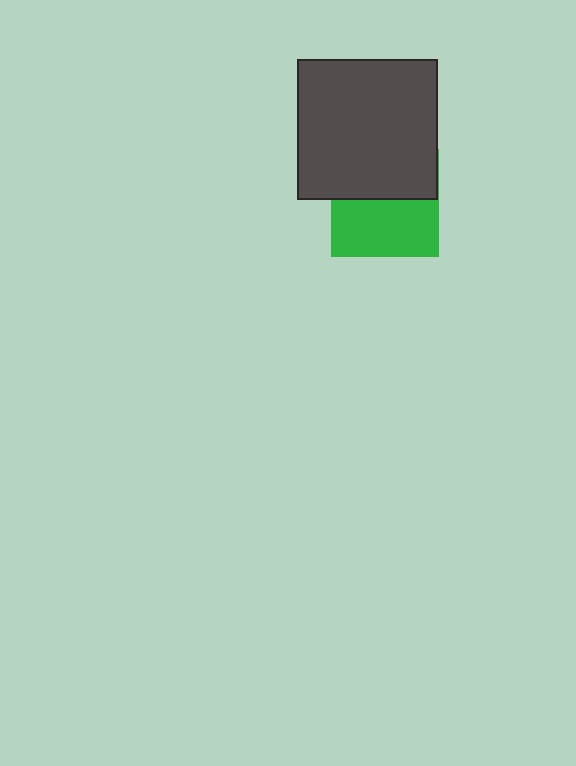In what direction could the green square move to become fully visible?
The green square could move down. That would shift it out from behind the dark gray square entirely.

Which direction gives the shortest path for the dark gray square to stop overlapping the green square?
Moving up gives the shortest separation.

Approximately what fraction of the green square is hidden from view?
Roughly 45% of the green square is hidden behind the dark gray square.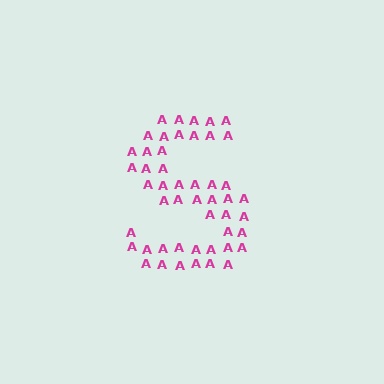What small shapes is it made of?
It is made of small letter A's.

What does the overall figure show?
The overall figure shows the letter S.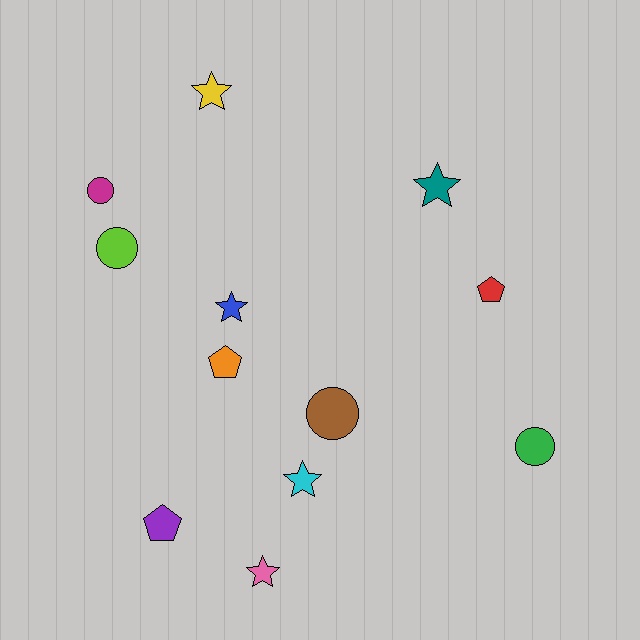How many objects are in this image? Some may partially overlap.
There are 12 objects.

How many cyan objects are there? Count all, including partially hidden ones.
There is 1 cyan object.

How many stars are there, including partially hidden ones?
There are 5 stars.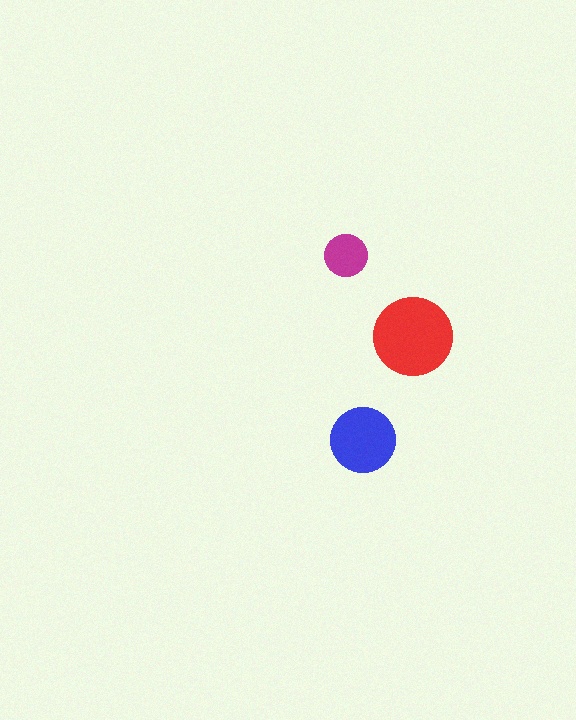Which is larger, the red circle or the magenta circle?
The red one.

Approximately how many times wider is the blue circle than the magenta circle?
About 1.5 times wider.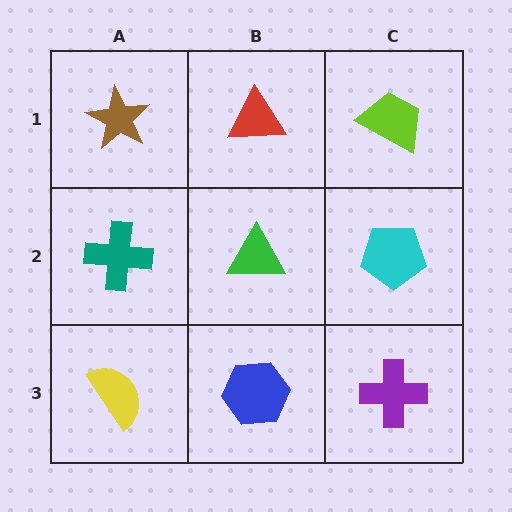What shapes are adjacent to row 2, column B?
A red triangle (row 1, column B), a blue hexagon (row 3, column B), a teal cross (row 2, column A), a cyan pentagon (row 2, column C).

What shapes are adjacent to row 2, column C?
A lime trapezoid (row 1, column C), a purple cross (row 3, column C), a green triangle (row 2, column B).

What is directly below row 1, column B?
A green triangle.